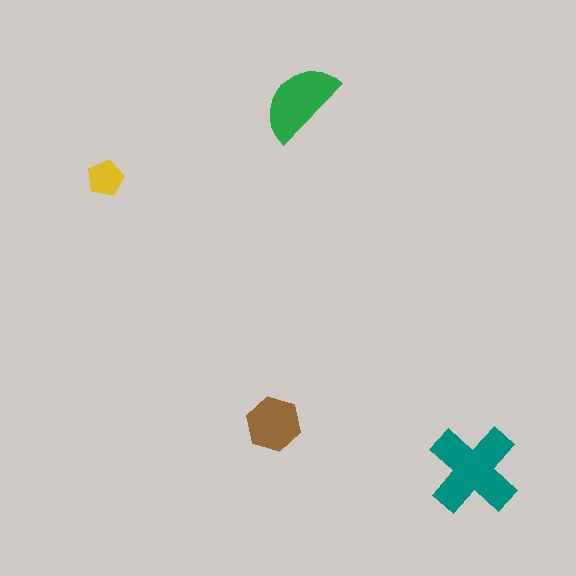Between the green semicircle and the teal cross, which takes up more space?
The teal cross.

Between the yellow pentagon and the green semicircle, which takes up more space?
The green semicircle.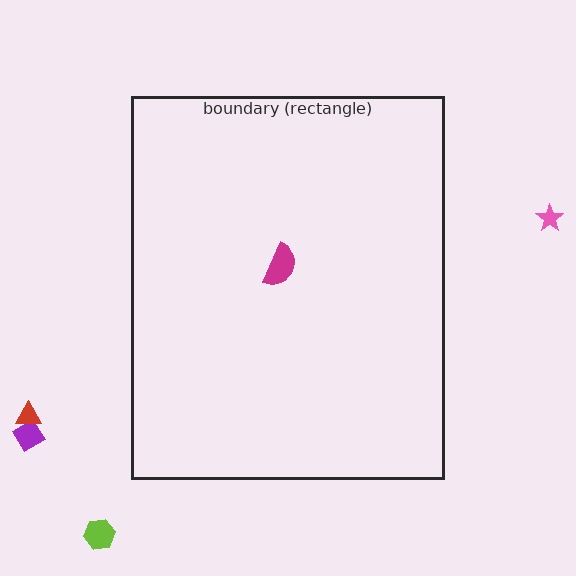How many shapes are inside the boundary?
1 inside, 4 outside.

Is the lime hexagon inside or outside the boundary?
Outside.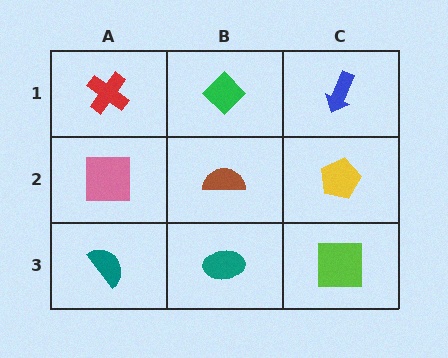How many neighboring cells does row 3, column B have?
3.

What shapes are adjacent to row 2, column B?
A green diamond (row 1, column B), a teal ellipse (row 3, column B), a pink square (row 2, column A), a yellow pentagon (row 2, column C).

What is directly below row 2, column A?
A teal semicircle.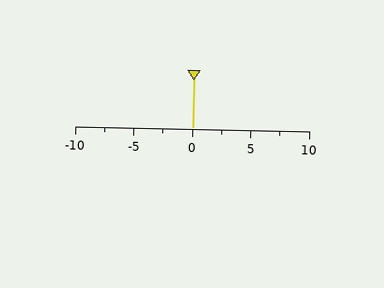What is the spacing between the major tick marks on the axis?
The major ticks are spaced 5 apart.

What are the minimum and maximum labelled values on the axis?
The axis runs from -10 to 10.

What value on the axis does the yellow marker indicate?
The marker indicates approximately 0.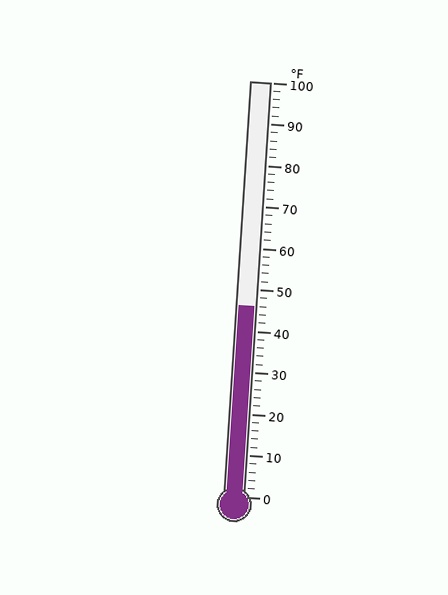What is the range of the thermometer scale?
The thermometer scale ranges from 0°F to 100°F.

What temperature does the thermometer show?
The thermometer shows approximately 46°F.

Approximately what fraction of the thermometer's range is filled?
The thermometer is filled to approximately 45% of its range.